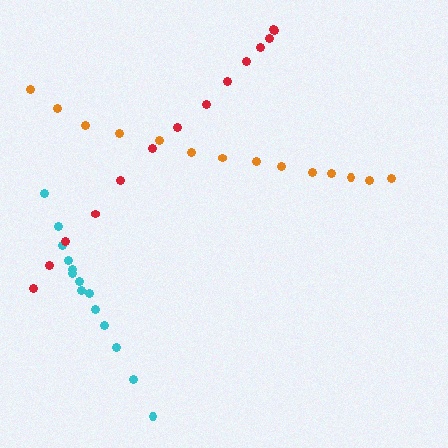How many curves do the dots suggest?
There are 3 distinct paths.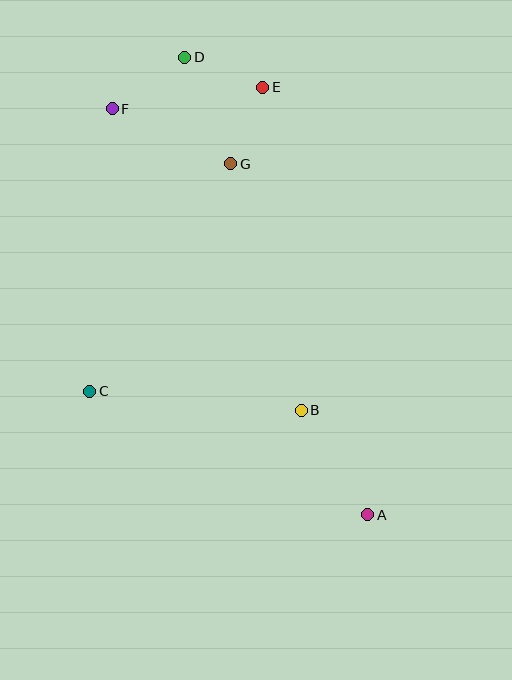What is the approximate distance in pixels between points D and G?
The distance between D and G is approximately 116 pixels.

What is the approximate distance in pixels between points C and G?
The distance between C and G is approximately 267 pixels.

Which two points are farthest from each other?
Points A and D are farthest from each other.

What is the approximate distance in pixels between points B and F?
The distance between B and F is approximately 356 pixels.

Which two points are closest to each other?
Points E and G are closest to each other.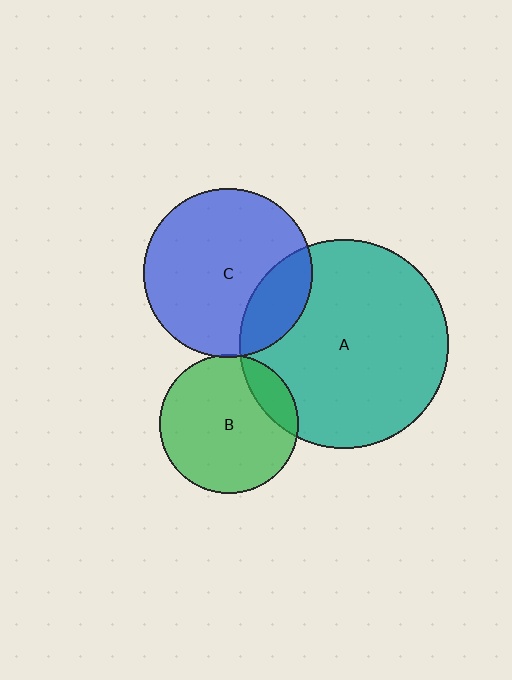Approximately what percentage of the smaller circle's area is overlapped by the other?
Approximately 20%.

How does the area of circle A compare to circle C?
Approximately 1.5 times.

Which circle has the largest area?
Circle A (teal).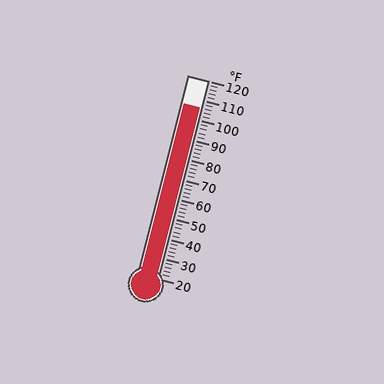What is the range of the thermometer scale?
The thermometer scale ranges from 20°F to 120°F.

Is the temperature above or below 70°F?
The temperature is above 70°F.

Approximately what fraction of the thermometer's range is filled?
The thermometer is filled to approximately 85% of its range.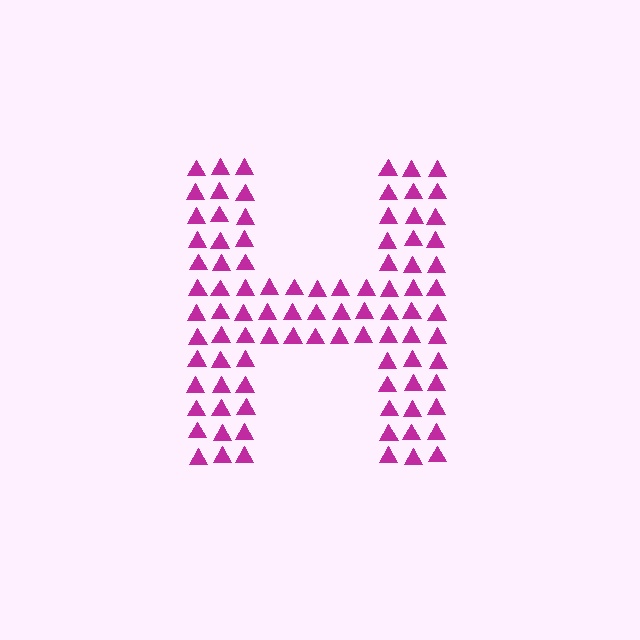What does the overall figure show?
The overall figure shows the letter H.